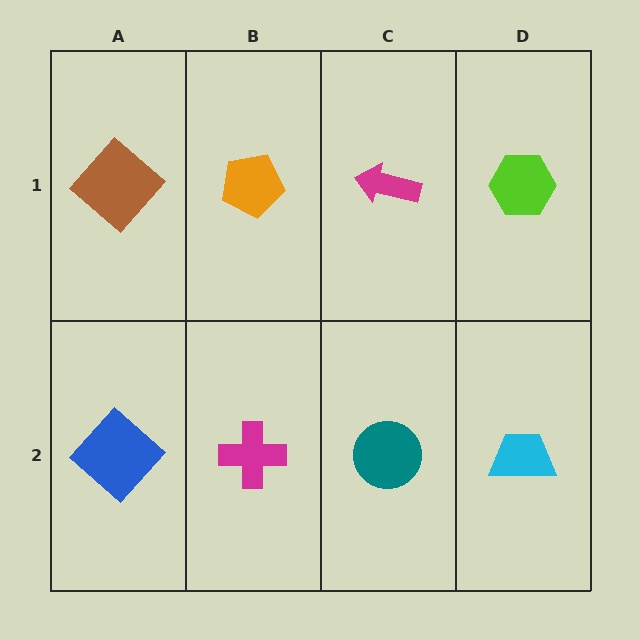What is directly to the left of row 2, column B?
A blue diamond.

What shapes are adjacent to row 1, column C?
A teal circle (row 2, column C), an orange pentagon (row 1, column B), a lime hexagon (row 1, column D).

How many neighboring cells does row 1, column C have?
3.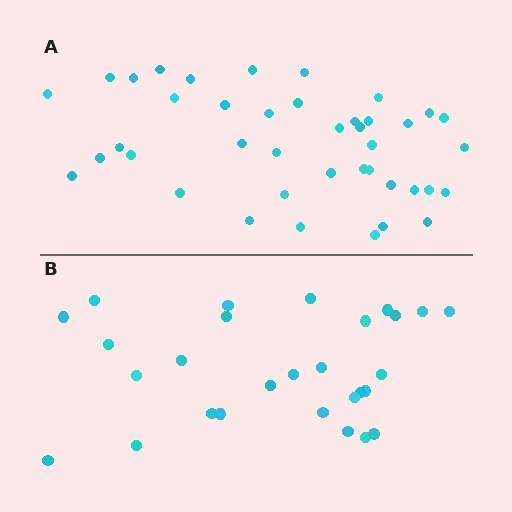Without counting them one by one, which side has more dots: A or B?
Region A (the top region) has more dots.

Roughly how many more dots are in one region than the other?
Region A has approximately 15 more dots than region B.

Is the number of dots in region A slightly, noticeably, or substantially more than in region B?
Region A has substantially more. The ratio is roughly 1.5 to 1.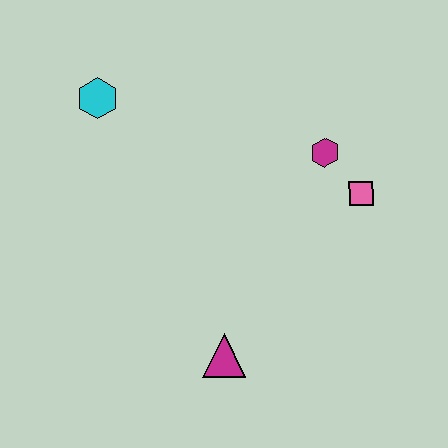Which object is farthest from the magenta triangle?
The cyan hexagon is farthest from the magenta triangle.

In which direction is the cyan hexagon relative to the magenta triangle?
The cyan hexagon is above the magenta triangle.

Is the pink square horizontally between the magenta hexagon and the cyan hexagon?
No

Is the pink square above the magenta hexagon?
No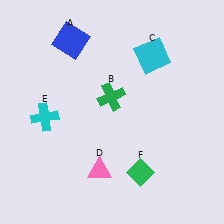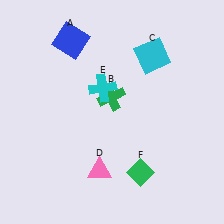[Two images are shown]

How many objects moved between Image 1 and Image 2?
1 object moved between the two images.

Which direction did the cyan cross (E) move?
The cyan cross (E) moved right.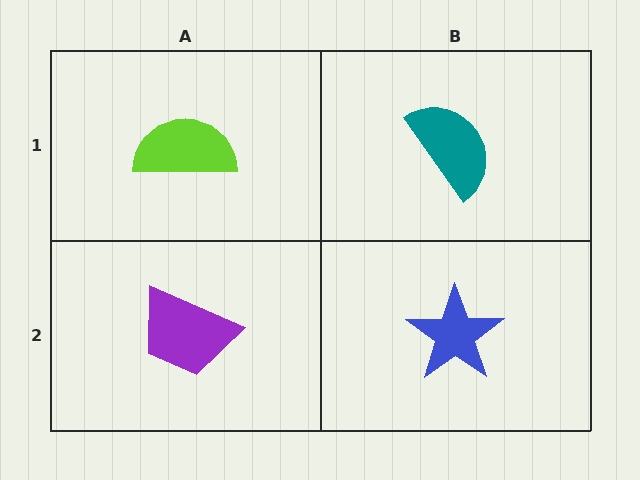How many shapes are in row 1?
2 shapes.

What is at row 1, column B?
A teal semicircle.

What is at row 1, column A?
A lime semicircle.